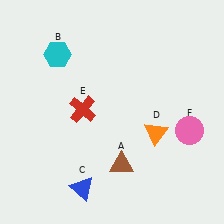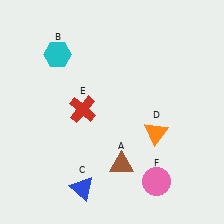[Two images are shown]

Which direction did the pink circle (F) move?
The pink circle (F) moved down.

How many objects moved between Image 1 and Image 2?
1 object moved between the two images.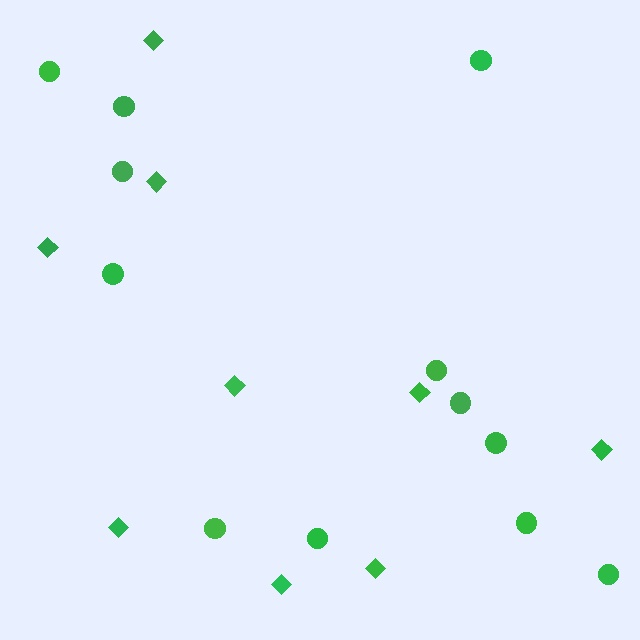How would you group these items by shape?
There are 2 groups: one group of circles (12) and one group of diamonds (9).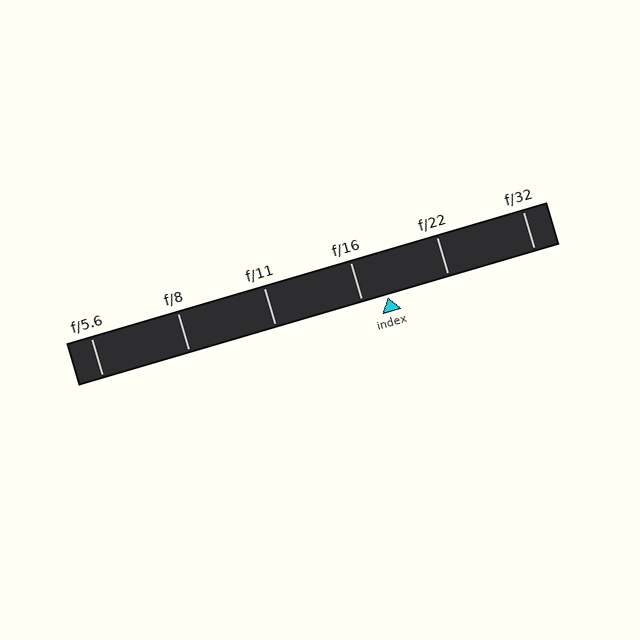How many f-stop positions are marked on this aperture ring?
There are 6 f-stop positions marked.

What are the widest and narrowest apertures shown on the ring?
The widest aperture shown is f/5.6 and the narrowest is f/32.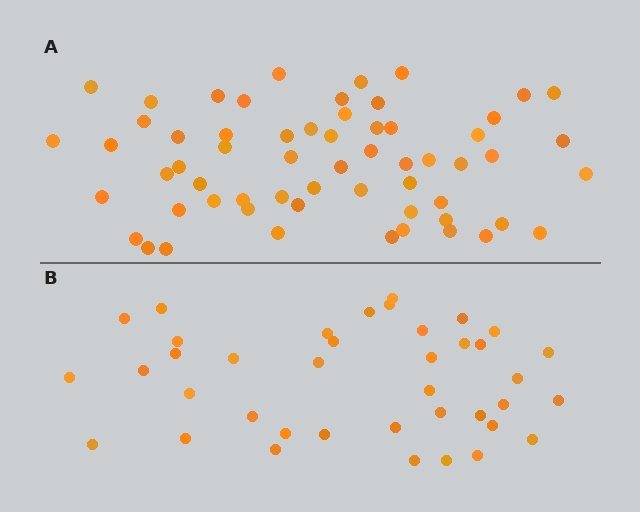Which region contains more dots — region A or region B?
Region A (the top region) has more dots.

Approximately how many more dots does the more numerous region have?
Region A has approximately 20 more dots than region B.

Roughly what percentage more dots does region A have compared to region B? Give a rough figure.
About 55% more.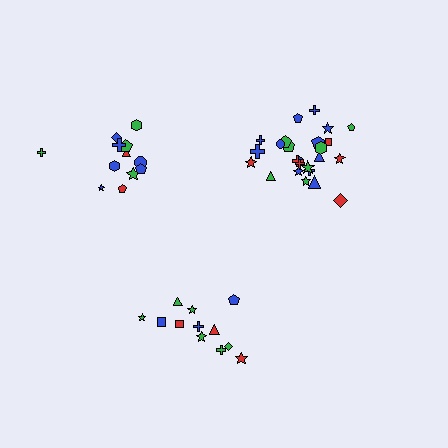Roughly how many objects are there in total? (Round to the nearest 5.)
Roughly 50 objects in total.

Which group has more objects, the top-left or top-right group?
The top-right group.